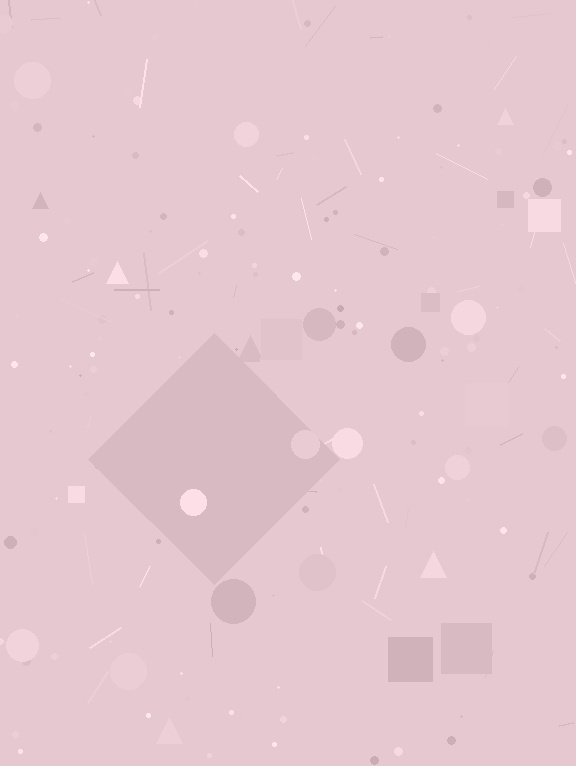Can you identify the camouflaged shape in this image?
The camouflaged shape is a diamond.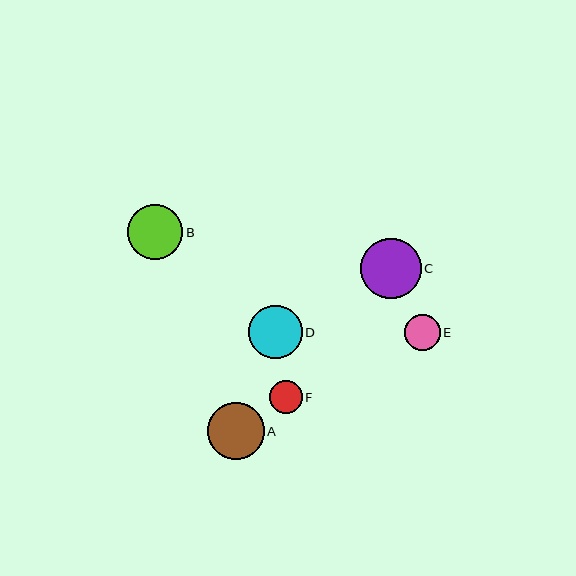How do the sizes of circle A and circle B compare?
Circle A and circle B are approximately the same size.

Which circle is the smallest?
Circle F is the smallest with a size of approximately 33 pixels.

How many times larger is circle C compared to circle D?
Circle C is approximately 1.1 times the size of circle D.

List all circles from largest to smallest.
From largest to smallest: C, A, B, D, E, F.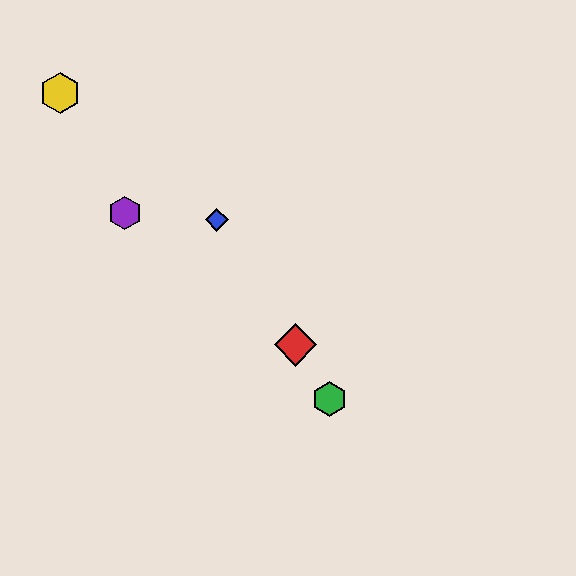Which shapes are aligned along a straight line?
The red diamond, the blue diamond, the green hexagon are aligned along a straight line.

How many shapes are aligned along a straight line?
3 shapes (the red diamond, the blue diamond, the green hexagon) are aligned along a straight line.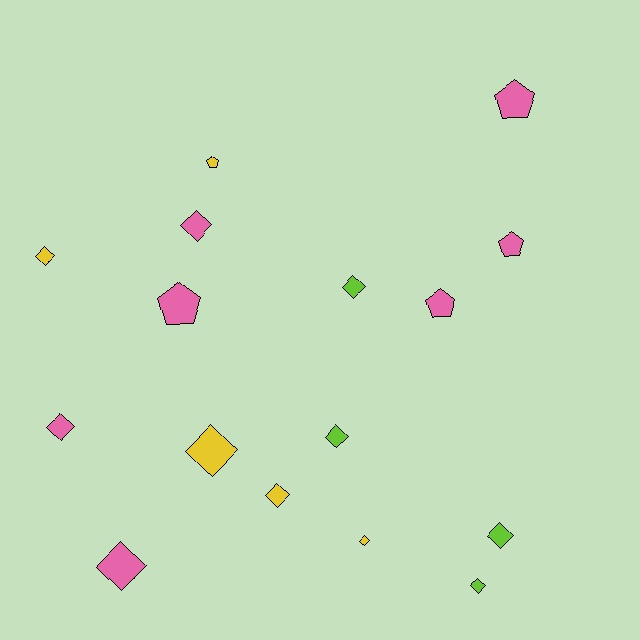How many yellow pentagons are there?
There is 1 yellow pentagon.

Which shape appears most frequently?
Diamond, with 11 objects.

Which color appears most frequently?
Pink, with 7 objects.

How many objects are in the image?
There are 16 objects.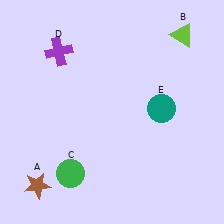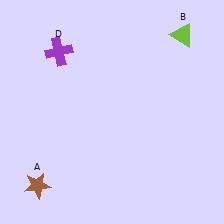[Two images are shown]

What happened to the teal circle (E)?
The teal circle (E) was removed in Image 2. It was in the top-right area of Image 1.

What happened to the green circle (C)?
The green circle (C) was removed in Image 2. It was in the bottom-left area of Image 1.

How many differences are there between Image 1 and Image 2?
There are 2 differences between the two images.